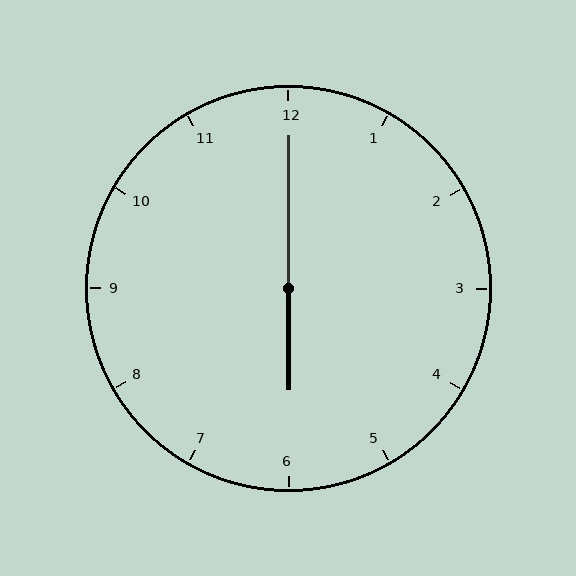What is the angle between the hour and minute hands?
Approximately 180 degrees.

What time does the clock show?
6:00.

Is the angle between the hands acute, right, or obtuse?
It is obtuse.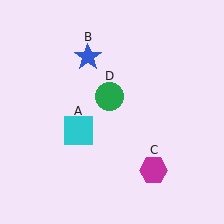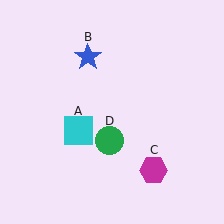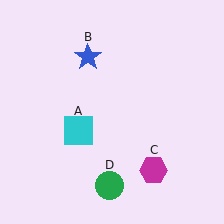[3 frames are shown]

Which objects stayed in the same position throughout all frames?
Cyan square (object A) and blue star (object B) and magenta hexagon (object C) remained stationary.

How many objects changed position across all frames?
1 object changed position: green circle (object D).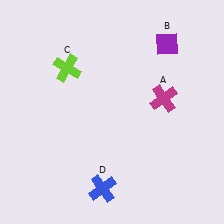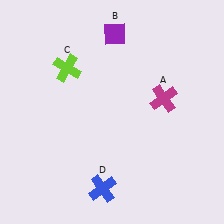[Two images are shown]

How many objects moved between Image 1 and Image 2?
1 object moved between the two images.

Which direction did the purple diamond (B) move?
The purple diamond (B) moved left.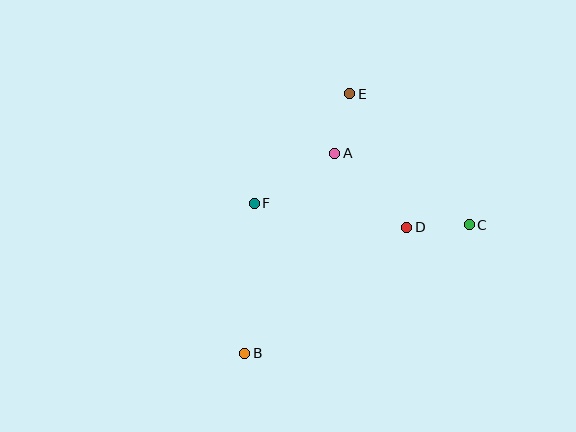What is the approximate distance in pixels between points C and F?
The distance between C and F is approximately 216 pixels.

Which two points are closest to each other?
Points A and E are closest to each other.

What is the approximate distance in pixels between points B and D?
The distance between B and D is approximately 205 pixels.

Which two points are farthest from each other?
Points B and E are farthest from each other.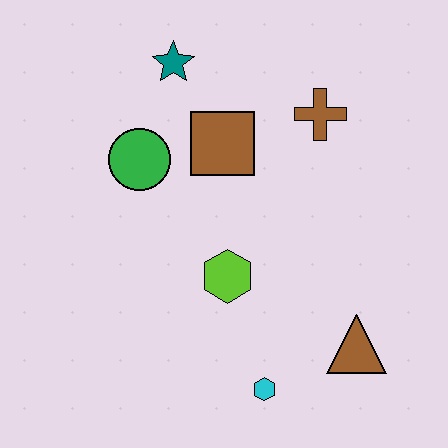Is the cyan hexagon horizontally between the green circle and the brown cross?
Yes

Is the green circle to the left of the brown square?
Yes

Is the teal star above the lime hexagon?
Yes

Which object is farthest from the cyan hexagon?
The teal star is farthest from the cyan hexagon.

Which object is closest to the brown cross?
The brown square is closest to the brown cross.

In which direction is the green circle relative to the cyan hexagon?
The green circle is above the cyan hexagon.